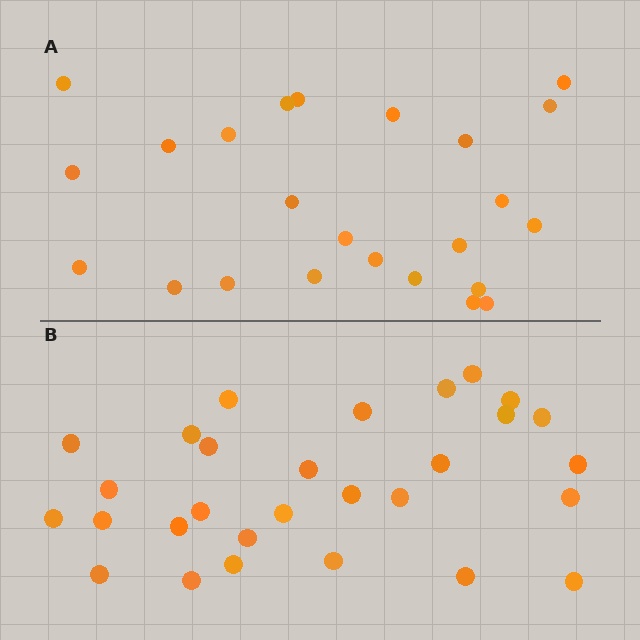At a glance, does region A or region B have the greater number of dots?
Region B (the bottom region) has more dots.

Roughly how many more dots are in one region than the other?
Region B has about 5 more dots than region A.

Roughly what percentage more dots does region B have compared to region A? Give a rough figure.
About 20% more.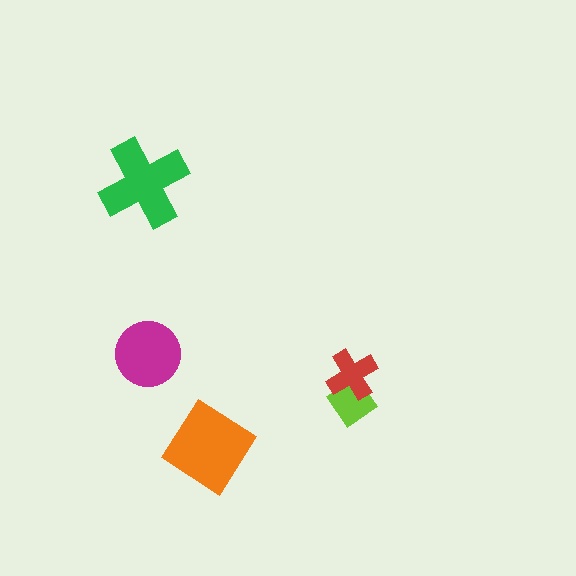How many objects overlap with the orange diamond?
0 objects overlap with the orange diamond.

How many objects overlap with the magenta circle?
0 objects overlap with the magenta circle.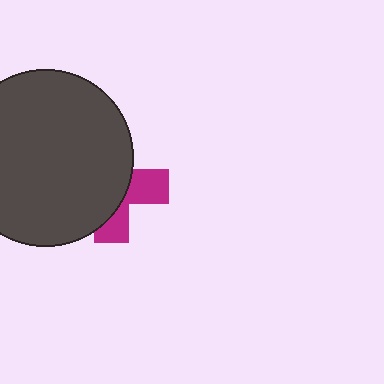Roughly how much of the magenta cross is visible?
A small part of it is visible (roughly 35%).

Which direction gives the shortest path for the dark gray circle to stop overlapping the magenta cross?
Moving left gives the shortest separation.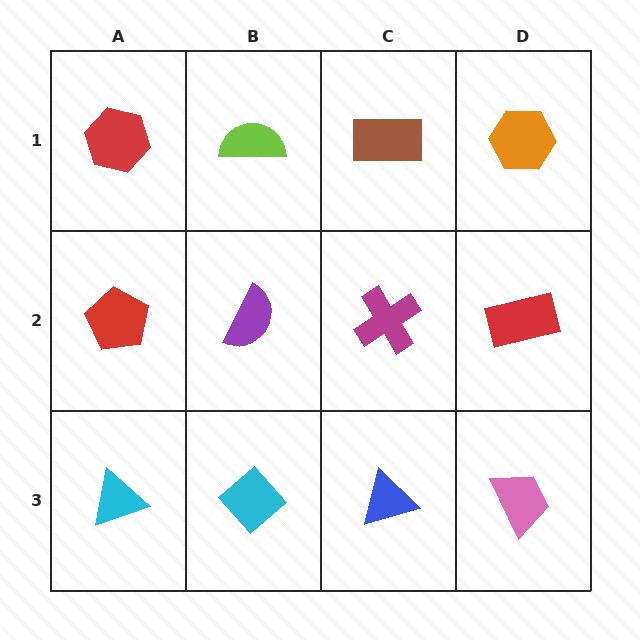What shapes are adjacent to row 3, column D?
A red rectangle (row 2, column D), a blue triangle (row 3, column C).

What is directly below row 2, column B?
A cyan diamond.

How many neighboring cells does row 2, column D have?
3.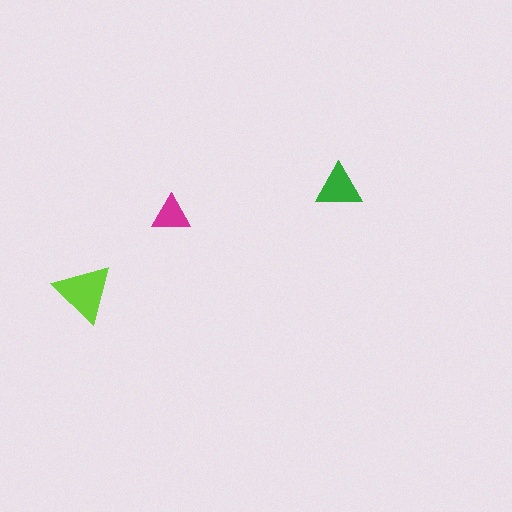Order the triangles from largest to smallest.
the lime one, the green one, the magenta one.